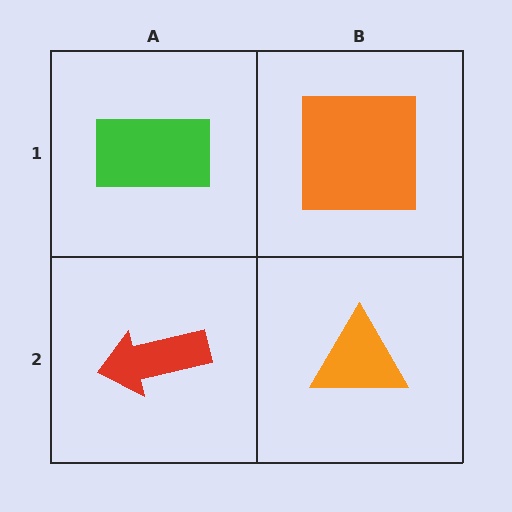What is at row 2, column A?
A red arrow.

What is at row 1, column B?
An orange square.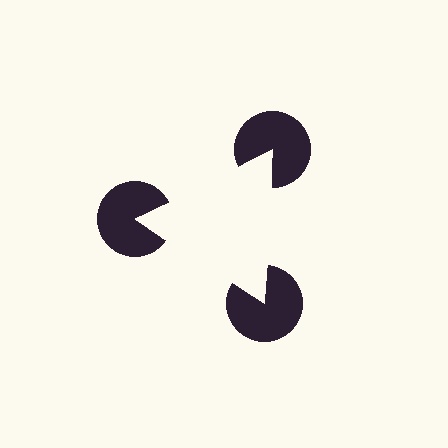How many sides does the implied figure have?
3 sides.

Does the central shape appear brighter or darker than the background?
It typically appears slightly brighter than the background, even though no actual brightness change is drawn.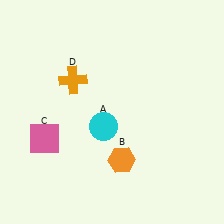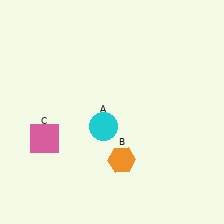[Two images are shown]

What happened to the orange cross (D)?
The orange cross (D) was removed in Image 2. It was in the top-left area of Image 1.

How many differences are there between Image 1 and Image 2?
There is 1 difference between the two images.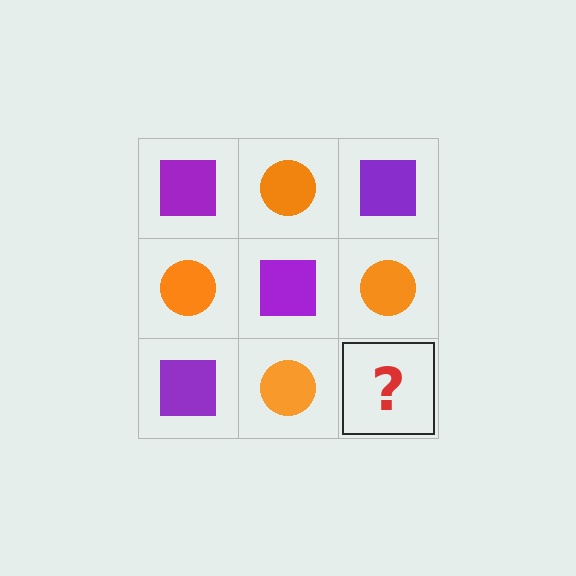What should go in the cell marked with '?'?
The missing cell should contain a purple square.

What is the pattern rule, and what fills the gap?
The rule is that it alternates purple square and orange circle in a checkerboard pattern. The gap should be filled with a purple square.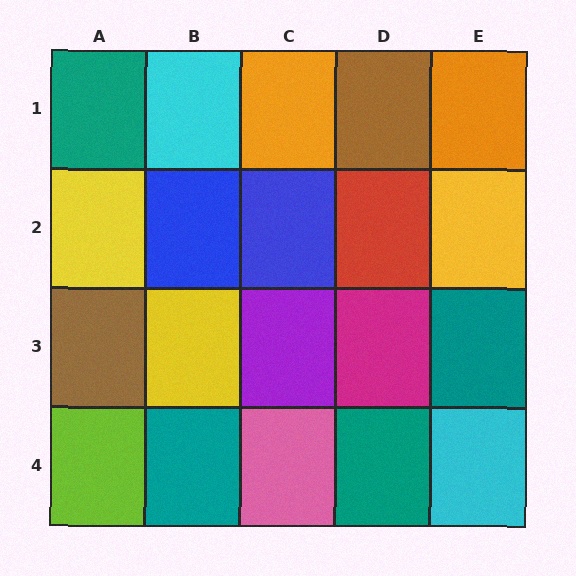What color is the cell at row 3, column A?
Brown.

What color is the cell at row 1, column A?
Teal.